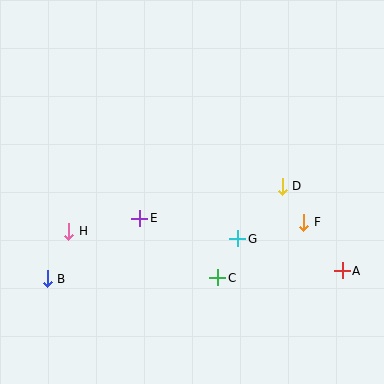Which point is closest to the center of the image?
Point E at (140, 218) is closest to the center.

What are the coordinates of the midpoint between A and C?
The midpoint between A and C is at (280, 274).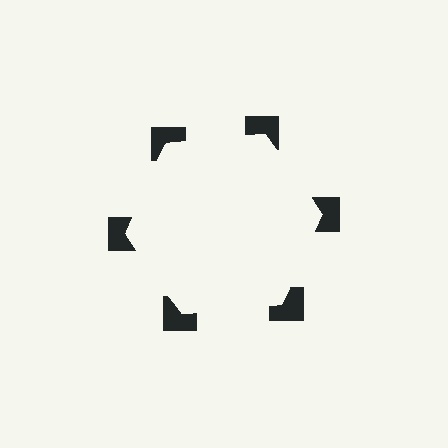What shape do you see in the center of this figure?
An illusory hexagon — its edges are inferred from the aligned wedge cuts in the notched squares, not physically drawn.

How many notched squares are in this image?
There are 6 — one at each vertex of the illusory hexagon.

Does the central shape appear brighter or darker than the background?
It typically appears slightly brighter than the background, even though no actual brightness change is drawn.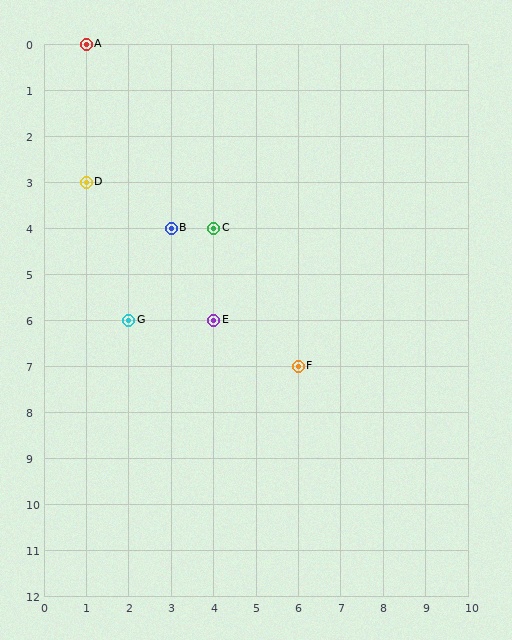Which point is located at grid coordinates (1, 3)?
Point D is at (1, 3).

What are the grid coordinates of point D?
Point D is at grid coordinates (1, 3).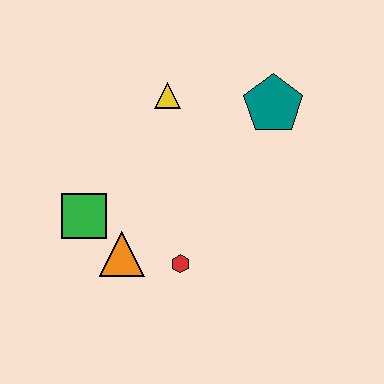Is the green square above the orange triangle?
Yes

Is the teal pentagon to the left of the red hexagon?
No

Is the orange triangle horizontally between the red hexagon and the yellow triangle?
No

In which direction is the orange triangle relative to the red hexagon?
The orange triangle is to the left of the red hexagon.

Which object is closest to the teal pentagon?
The yellow triangle is closest to the teal pentagon.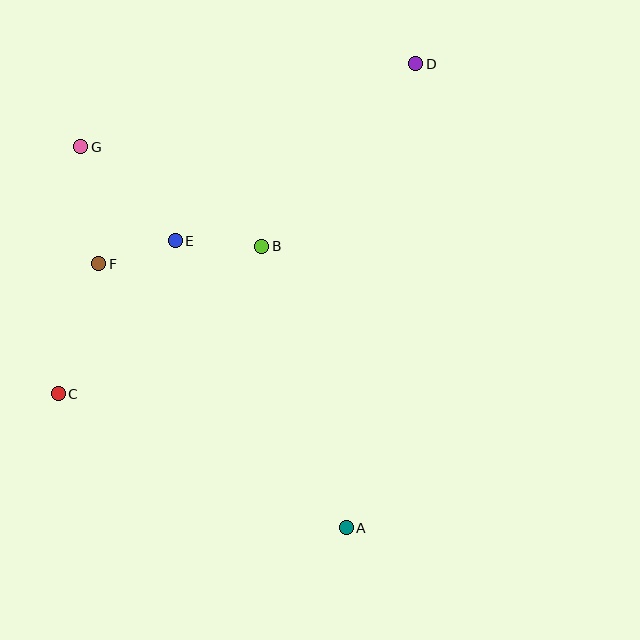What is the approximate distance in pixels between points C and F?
The distance between C and F is approximately 137 pixels.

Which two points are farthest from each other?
Points C and D are farthest from each other.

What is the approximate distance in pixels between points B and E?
The distance between B and E is approximately 87 pixels.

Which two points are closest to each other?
Points E and F are closest to each other.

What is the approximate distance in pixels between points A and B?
The distance between A and B is approximately 294 pixels.